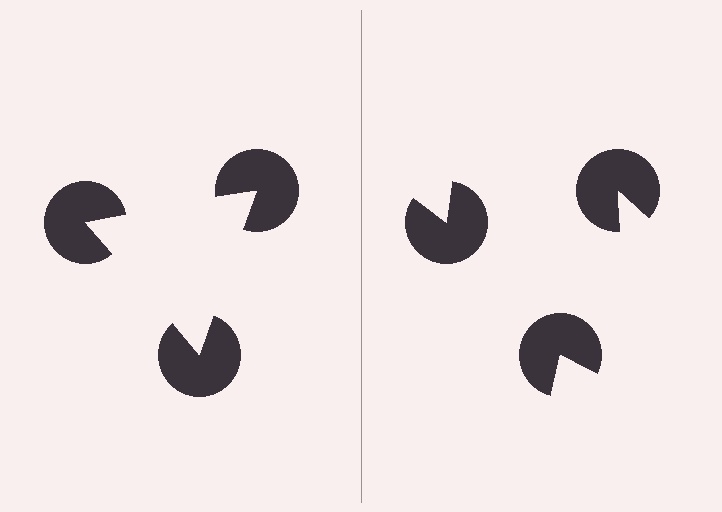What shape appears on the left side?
An illusory triangle.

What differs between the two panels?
The pac-man discs are positioned identically on both sides; only the wedge orientations differ. On the left they align to a triangle; on the right they are misaligned.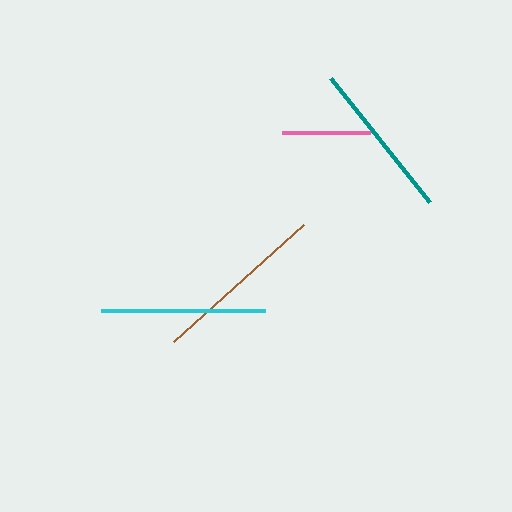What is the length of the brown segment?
The brown segment is approximately 174 pixels long.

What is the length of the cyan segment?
The cyan segment is approximately 164 pixels long.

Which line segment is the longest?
The brown line is the longest at approximately 174 pixels.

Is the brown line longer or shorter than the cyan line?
The brown line is longer than the cyan line.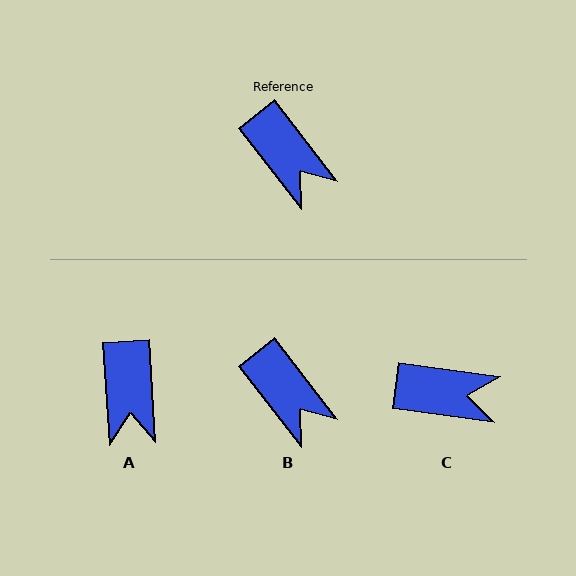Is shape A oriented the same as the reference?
No, it is off by about 34 degrees.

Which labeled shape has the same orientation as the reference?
B.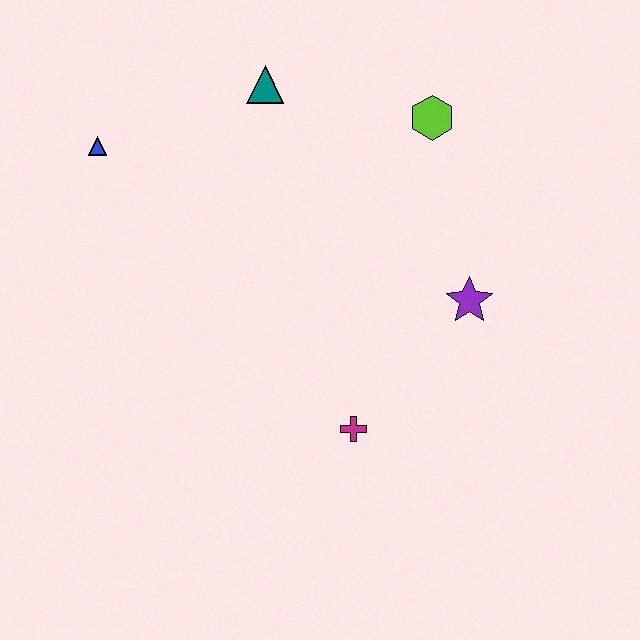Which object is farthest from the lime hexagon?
The blue triangle is farthest from the lime hexagon.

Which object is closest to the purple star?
The magenta cross is closest to the purple star.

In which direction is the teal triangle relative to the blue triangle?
The teal triangle is to the right of the blue triangle.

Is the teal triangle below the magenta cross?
No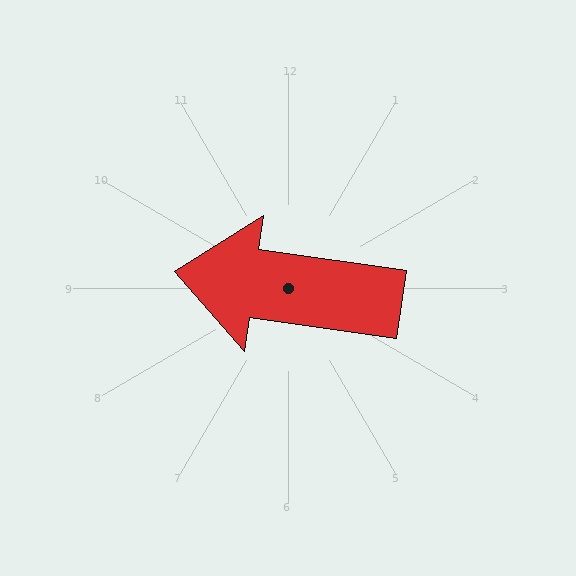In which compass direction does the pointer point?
West.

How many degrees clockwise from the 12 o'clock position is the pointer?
Approximately 278 degrees.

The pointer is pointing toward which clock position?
Roughly 9 o'clock.